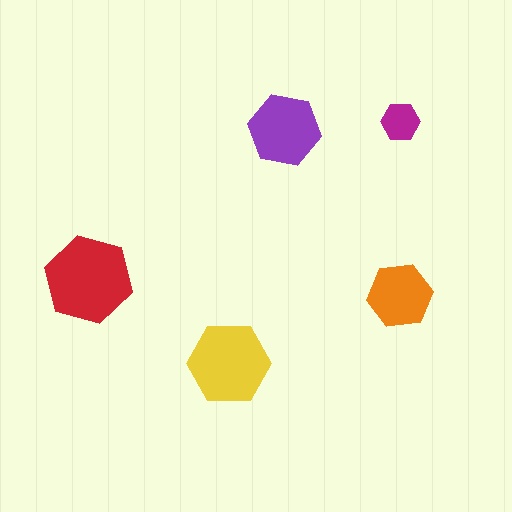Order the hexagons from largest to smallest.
the red one, the yellow one, the purple one, the orange one, the magenta one.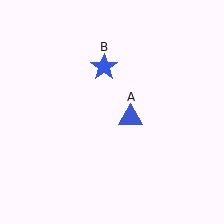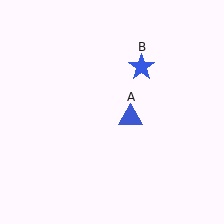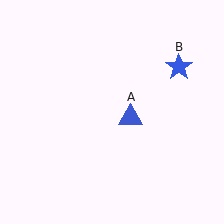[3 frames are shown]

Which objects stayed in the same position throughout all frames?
Blue triangle (object A) remained stationary.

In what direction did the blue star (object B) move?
The blue star (object B) moved right.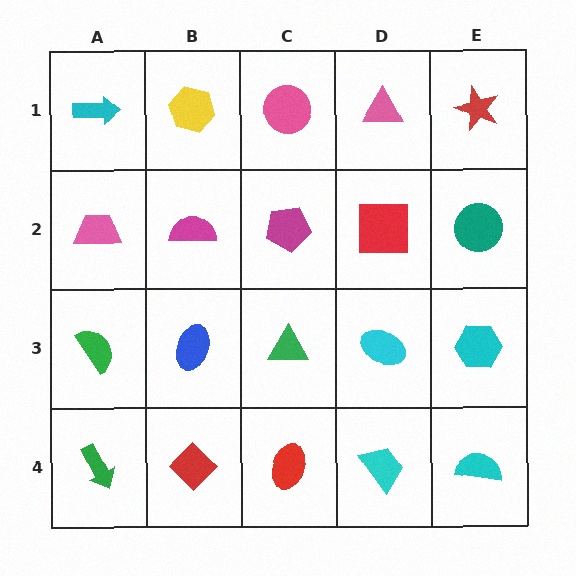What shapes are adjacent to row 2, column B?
A yellow hexagon (row 1, column B), a blue ellipse (row 3, column B), a pink trapezoid (row 2, column A), a magenta pentagon (row 2, column C).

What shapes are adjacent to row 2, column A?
A cyan arrow (row 1, column A), a green semicircle (row 3, column A), a magenta semicircle (row 2, column B).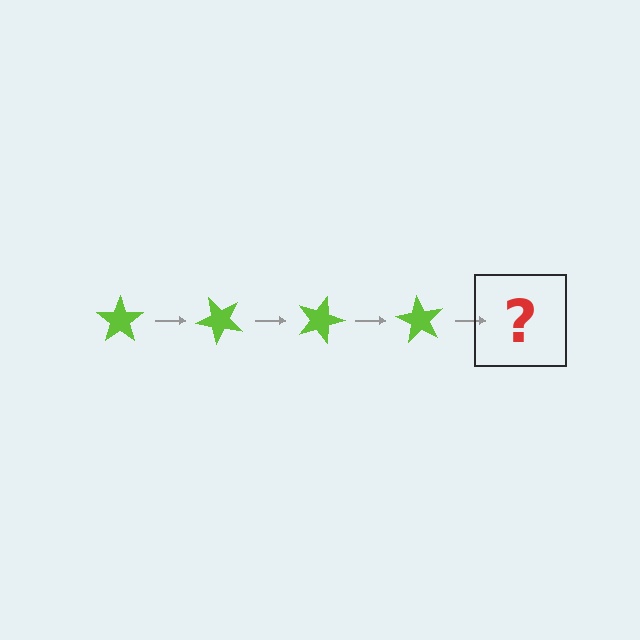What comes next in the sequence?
The next element should be a lime star rotated 180 degrees.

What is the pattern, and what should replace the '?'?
The pattern is that the star rotates 45 degrees each step. The '?' should be a lime star rotated 180 degrees.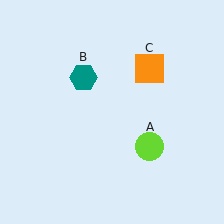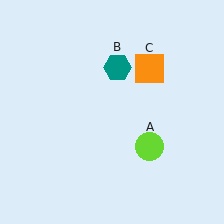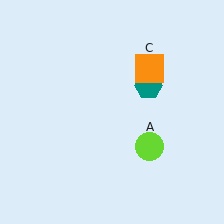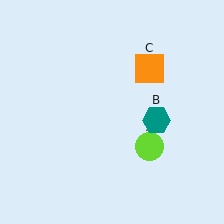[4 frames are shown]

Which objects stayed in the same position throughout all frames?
Lime circle (object A) and orange square (object C) remained stationary.